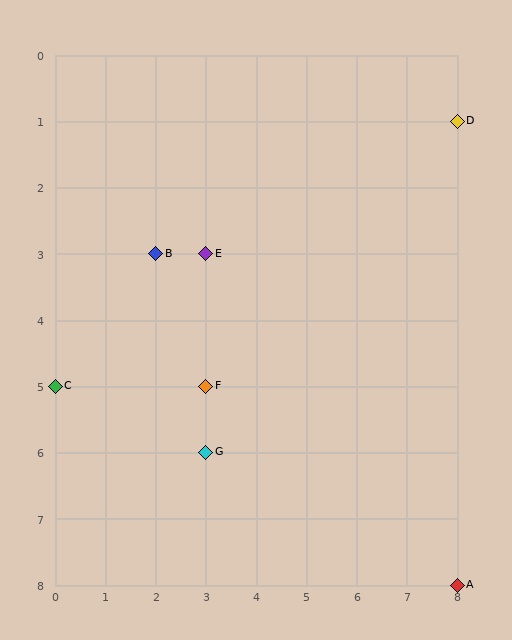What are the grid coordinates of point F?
Point F is at grid coordinates (3, 5).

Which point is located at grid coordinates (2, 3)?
Point B is at (2, 3).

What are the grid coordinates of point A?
Point A is at grid coordinates (8, 8).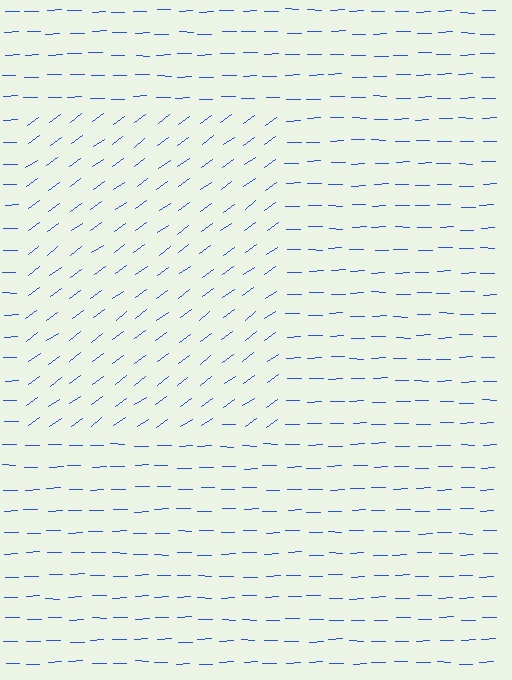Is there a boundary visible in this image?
Yes, there is a texture boundary formed by a change in line orientation.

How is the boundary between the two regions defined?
The boundary is defined purely by a change in line orientation (approximately 35 degrees difference). All lines are the same color and thickness.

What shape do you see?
I see a rectangle.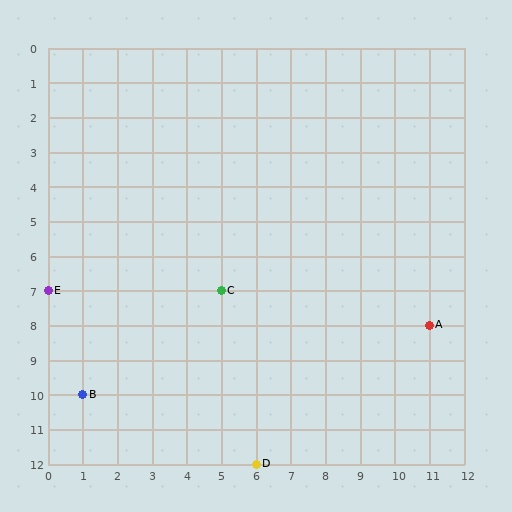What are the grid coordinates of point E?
Point E is at grid coordinates (0, 7).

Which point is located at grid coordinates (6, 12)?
Point D is at (6, 12).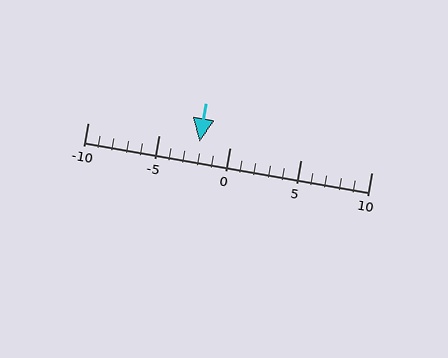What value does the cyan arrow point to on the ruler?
The cyan arrow points to approximately -2.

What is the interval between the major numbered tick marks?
The major tick marks are spaced 5 units apart.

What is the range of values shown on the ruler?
The ruler shows values from -10 to 10.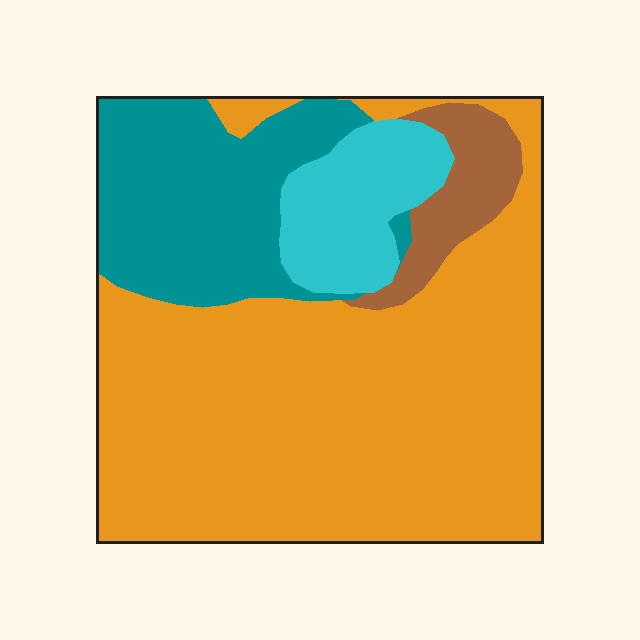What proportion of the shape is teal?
Teal takes up about one fifth (1/5) of the shape.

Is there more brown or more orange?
Orange.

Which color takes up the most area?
Orange, at roughly 60%.